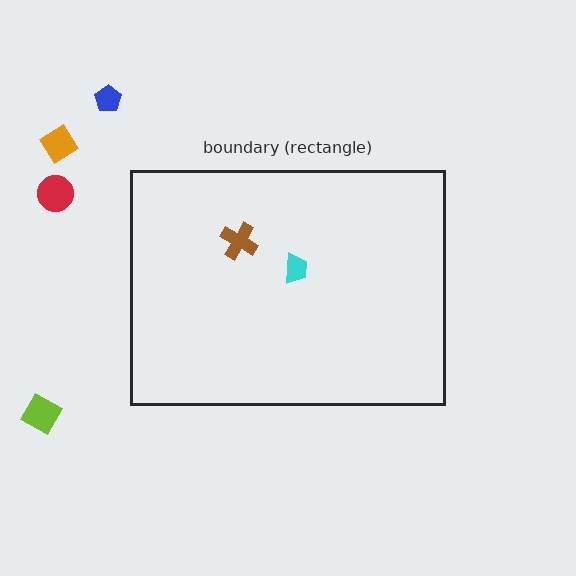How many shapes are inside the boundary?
2 inside, 4 outside.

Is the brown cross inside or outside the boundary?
Inside.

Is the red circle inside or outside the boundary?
Outside.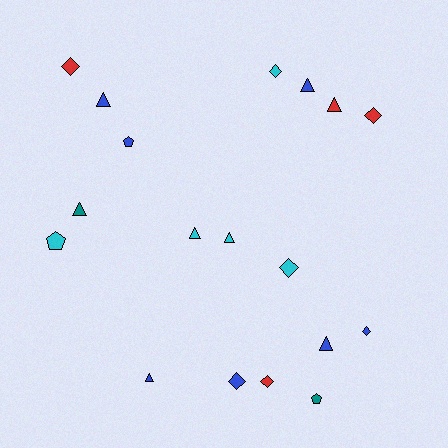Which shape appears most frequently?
Triangle, with 8 objects.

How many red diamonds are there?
There are 3 red diamonds.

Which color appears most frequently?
Blue, with 7 objects.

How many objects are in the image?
There are 18 objects.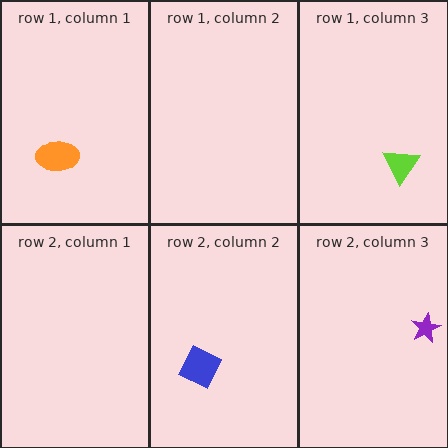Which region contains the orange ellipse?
The row 1, column 1 region.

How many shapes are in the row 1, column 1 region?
1.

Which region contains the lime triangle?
The row 1, column 3 region.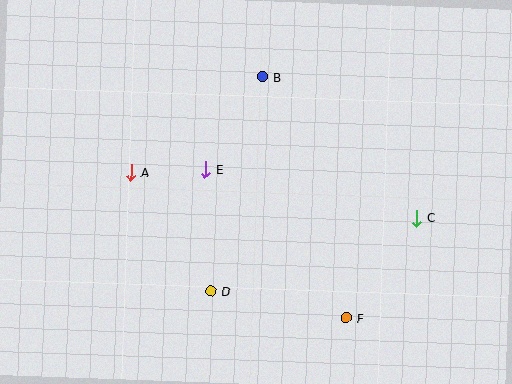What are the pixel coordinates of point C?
Point C is at (417, 218).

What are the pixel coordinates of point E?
Point E is at (206, 169).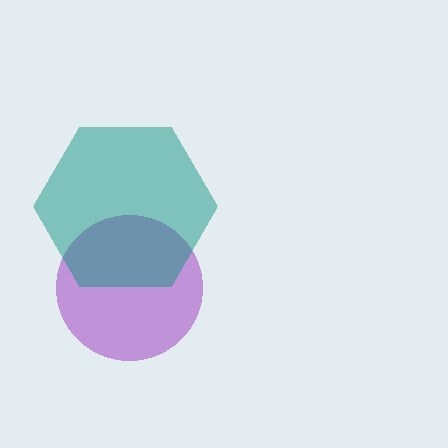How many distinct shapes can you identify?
There are 2 distinct shapes: a purple circle, a teal hexagon.